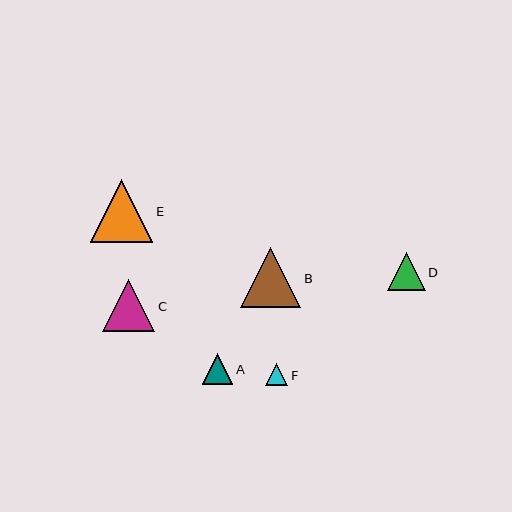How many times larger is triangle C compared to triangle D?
Triangle C is approximately 1.4 times the size of triangle D.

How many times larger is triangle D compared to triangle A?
Triangle D is approximately 1.2 times the size of triangle A.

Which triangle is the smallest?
Triangle F is the smallest with a size of approximately 22 pixels.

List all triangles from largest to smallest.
From largest to smallest: E, B, C, D, A, F.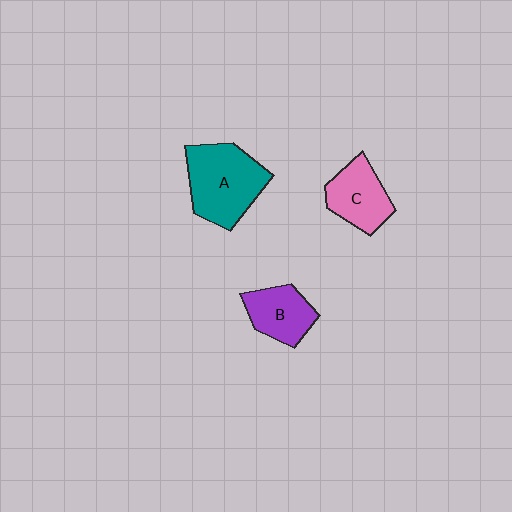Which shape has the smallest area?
Shape B (purple).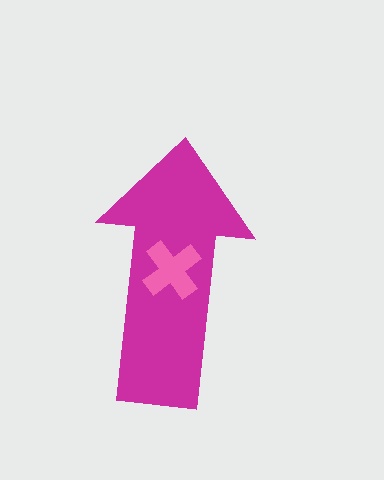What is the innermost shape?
The pink cross.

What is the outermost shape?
The magenta arrow.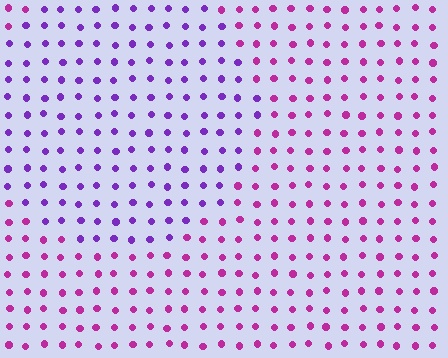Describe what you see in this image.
The image is filled with small magenta elements in a uniform arrangement. A circle-shaped region is visible where the elements are tinted to a slightly different hue, forming a subtle color boundary.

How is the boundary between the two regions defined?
The boundary is defined purely by a slight shift in hue (about 39 degrees). Spacing, size, and orientation are identical on both sides.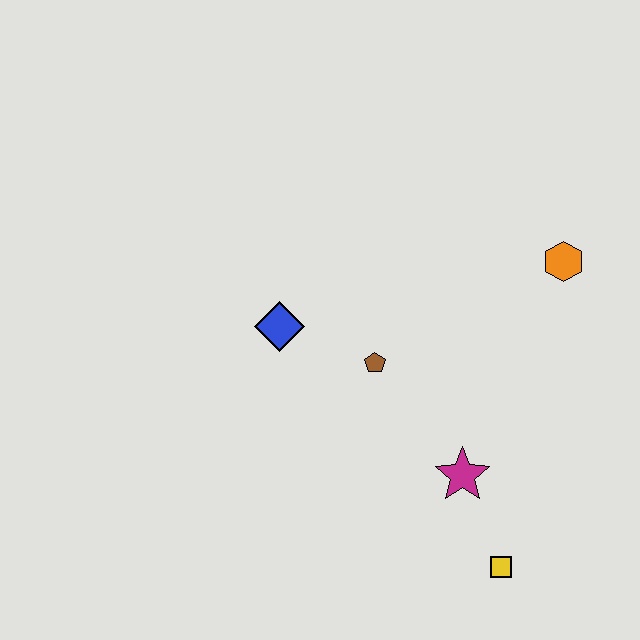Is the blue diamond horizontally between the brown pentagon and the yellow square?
No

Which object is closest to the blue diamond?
The brown pentagon is closest to the blue diamond.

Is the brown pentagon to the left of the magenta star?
Yes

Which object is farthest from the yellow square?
The blue diamond is farthest from the yellow square.